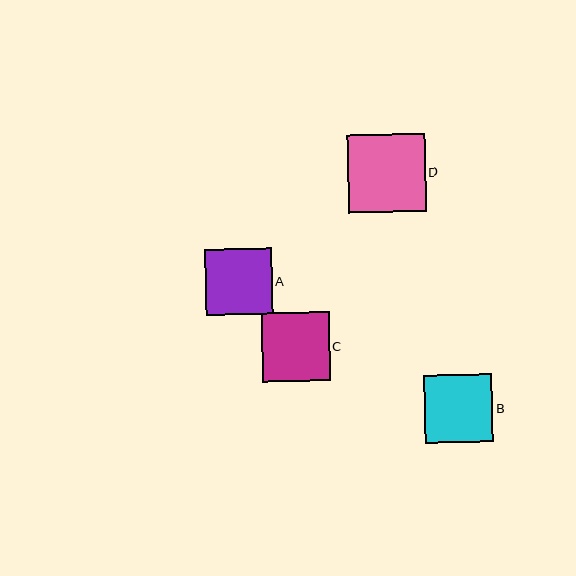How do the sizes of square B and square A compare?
Square B and square A are approximately the same size.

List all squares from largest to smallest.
From largest to smallest: D, C, B, A.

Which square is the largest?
Square D is the largest with a size of approximately 78 pixels.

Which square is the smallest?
Square A is the smallest with a size of approximately 67 pixels.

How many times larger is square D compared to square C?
Square D is approximately 1.1 times the size of square C.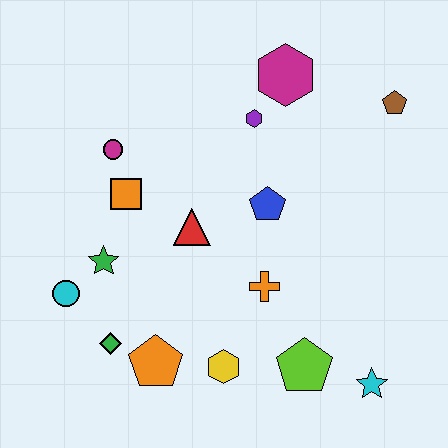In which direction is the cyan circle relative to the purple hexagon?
The cyan circle is to the left of the purple hexagon.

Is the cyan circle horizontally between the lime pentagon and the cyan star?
No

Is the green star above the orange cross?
Yes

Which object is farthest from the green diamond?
The brown pentagon is farthest from the green diamond.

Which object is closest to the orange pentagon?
The green diamond is closest to the orange pentagon.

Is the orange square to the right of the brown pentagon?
No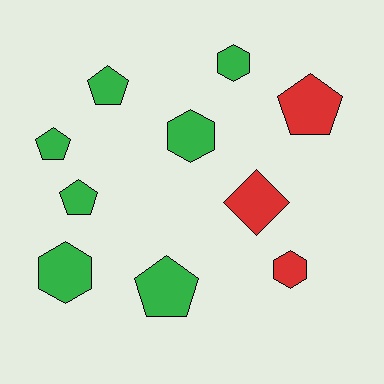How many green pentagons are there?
There are 4 green pentagons.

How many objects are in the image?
There are 10 objects.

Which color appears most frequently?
Green, with 7 objects.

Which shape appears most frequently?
Pentagon, with 5 objects.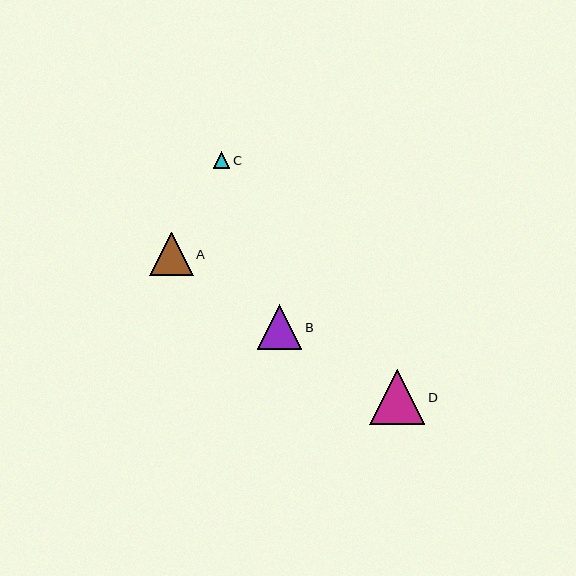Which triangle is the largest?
Triangle D is the largest with a size of approximately 55 pixels.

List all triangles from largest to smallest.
From largest to smallest: D, B, A, C.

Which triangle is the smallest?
Triangle C is the smallest with a size of approximately 17 pixels.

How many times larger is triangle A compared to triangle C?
Triangle A is approximately 2.6 times the size of triangle C.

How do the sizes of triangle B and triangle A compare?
Triangle B and triangle A are approximately the same size.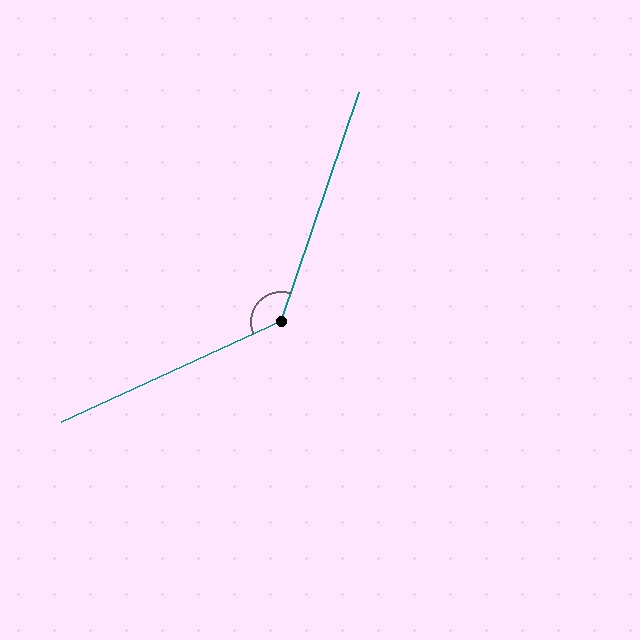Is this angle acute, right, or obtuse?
It is obtuse.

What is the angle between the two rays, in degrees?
Approximately 134 degrees.